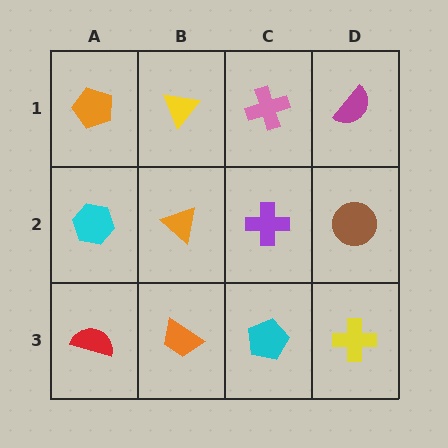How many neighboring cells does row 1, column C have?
3.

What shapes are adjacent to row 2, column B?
A yellow triangle (row 1, column B), an orange trapezoid (row 3, column B), a cyan hexagon (row 2, column A), a purple cross (row 2, column C).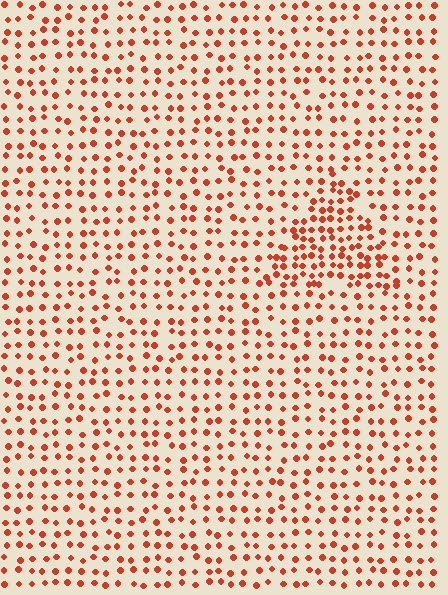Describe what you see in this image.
The image contains small red elements arranged at two different densities. A triangle-shaped region is visible where the elements are more densely packed than the surrounding area.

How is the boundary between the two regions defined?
The boundary is defined by a change in element density (approximately 1.8x ratio). All elements are the same color, size, and shape.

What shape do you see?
I see a triangle.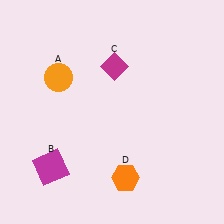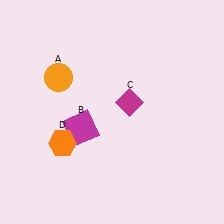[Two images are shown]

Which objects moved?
The objects that moved are: the magenta square (B), the magenta diamond (C), the orange hexagon (D).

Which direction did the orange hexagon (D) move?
The orange hexagon (D) moved left.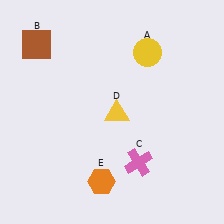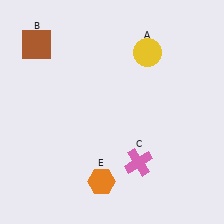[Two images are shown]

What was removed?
The yellow triangle (D) was removed in Image 2.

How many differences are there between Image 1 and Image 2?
There is 1 difference between the two images.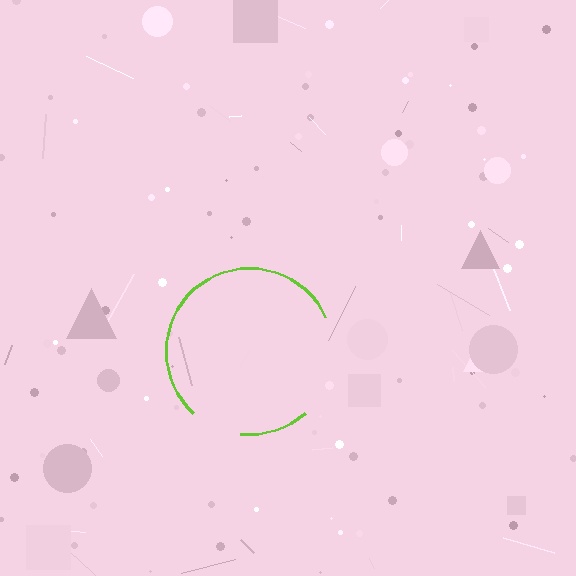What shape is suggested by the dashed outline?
The dashed outline suggests a circle.